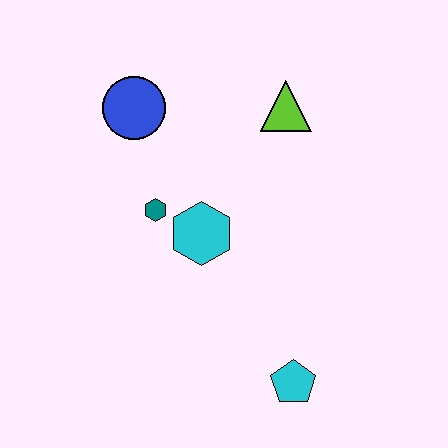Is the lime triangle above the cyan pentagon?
Yes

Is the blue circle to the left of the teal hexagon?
Yes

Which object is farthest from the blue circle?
The cyan pentagon is farthest from the blue circle.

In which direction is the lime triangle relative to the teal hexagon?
The lime triangle is to the right of the teal hexagon.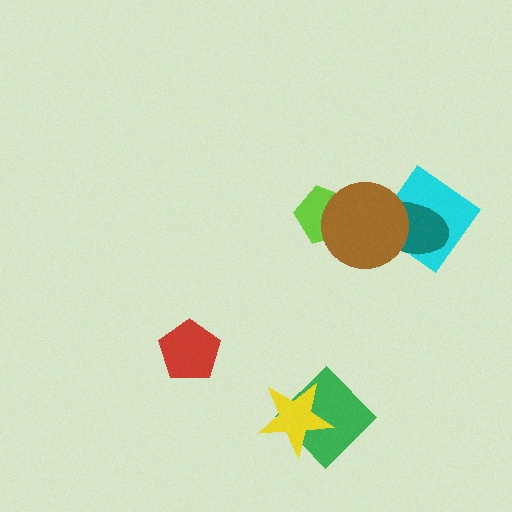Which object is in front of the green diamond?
The yellow star is in front of the green diamond.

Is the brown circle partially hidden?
No, no other shape covers it.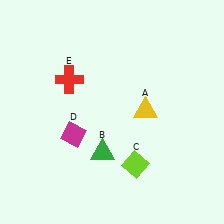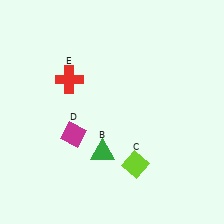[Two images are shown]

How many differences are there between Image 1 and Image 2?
There is 1 difference between the two images.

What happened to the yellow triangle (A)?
The yellow triangle (A) was removed in Image 2. It was in the top-right area of Image 1.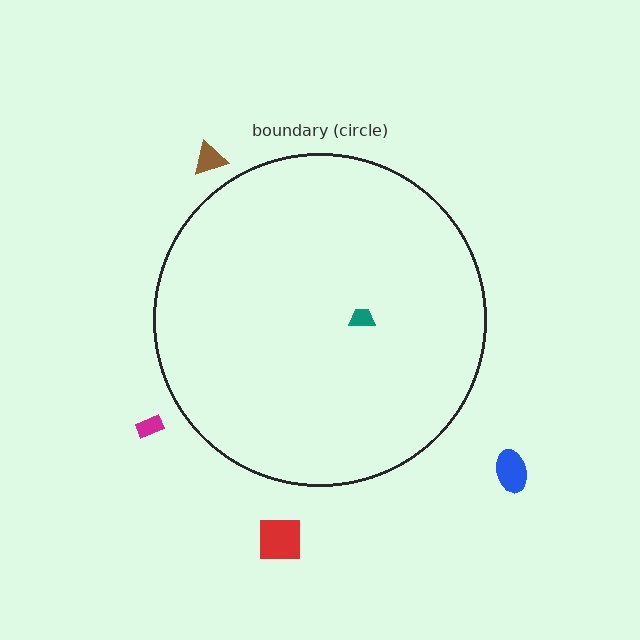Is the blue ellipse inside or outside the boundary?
Outside.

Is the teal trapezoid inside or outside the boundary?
Inside.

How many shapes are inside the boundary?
1 inside, 4 outside.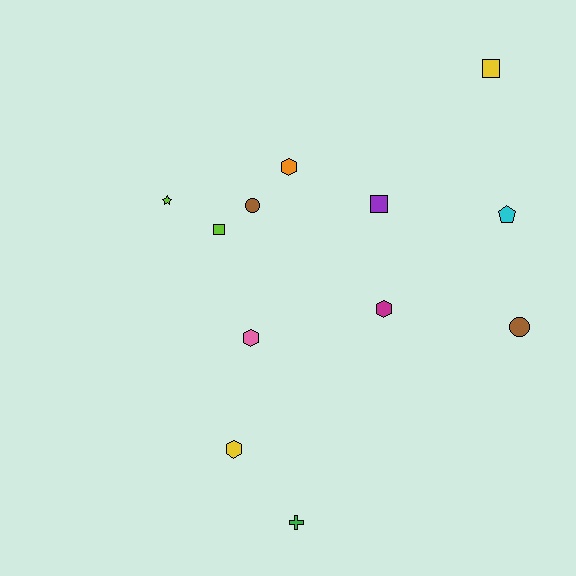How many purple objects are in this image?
There is 1 purple object.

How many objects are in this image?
There are 12 objects.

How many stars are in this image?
There is 1 star.